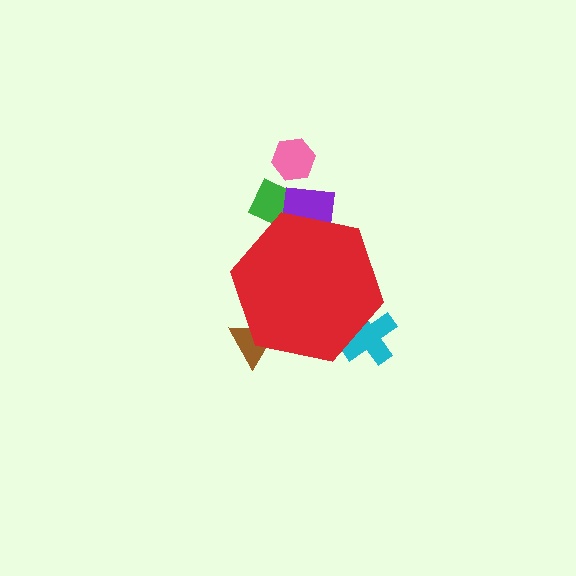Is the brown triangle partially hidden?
Yes, the brown triangle is partially hidden behind the red hexagon.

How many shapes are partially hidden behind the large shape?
4 shapes are partially hidden.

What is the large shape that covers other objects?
A red hexagon.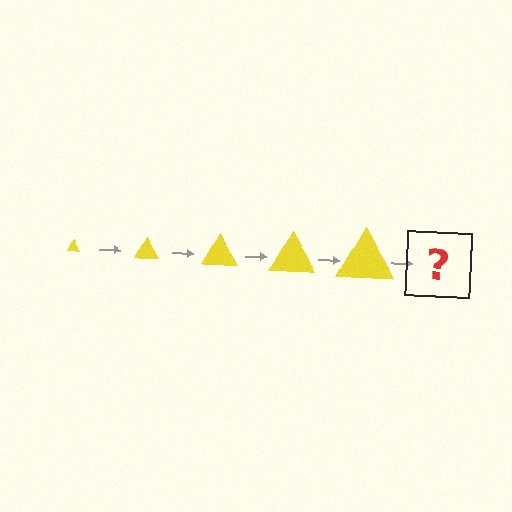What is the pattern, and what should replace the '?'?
The pattern is that the triangle gets progressively larger each step. The '?' should be a yellow triangle, larger than the previous one.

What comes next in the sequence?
The next element should be a yellow triangle, larger than the previous one.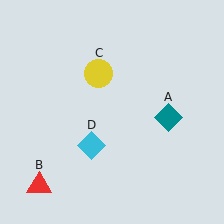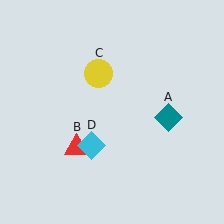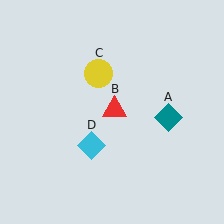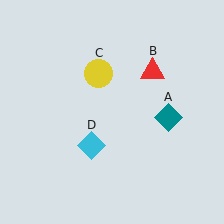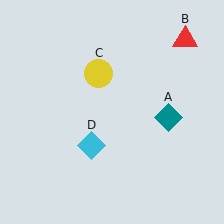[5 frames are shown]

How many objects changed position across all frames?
1 object changed position: red triangle (object B).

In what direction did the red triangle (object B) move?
The red triangle (object B) moved up and to the right.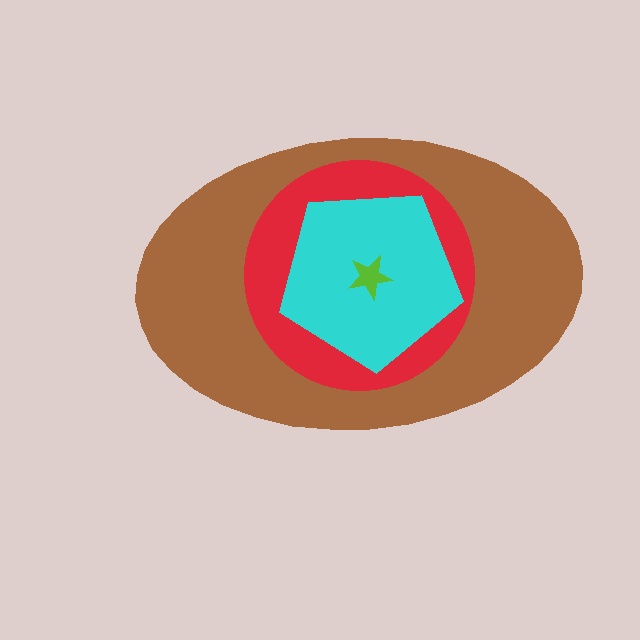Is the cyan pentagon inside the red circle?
Yes.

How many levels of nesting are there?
4.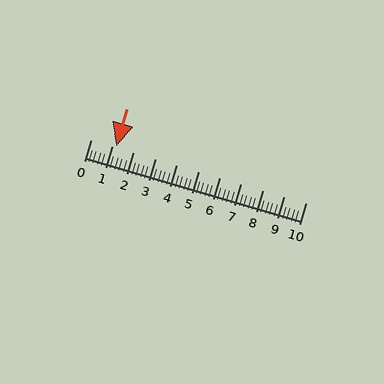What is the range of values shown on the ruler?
The ruler shows values from 0 to 10.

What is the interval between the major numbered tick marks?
The major tick marks are spaced 1 units apart.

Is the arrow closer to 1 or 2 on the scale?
The arrow is closer to 1.